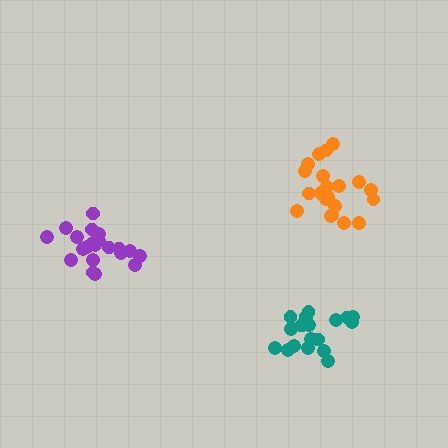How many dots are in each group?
Group 1: 21 dots, Group 2: 19 dots, Group 3: 21 dots (61 total).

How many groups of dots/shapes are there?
There are 3 groups.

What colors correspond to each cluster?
The clusters are colored: orange, teal, purple.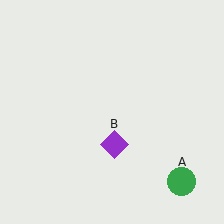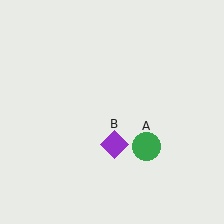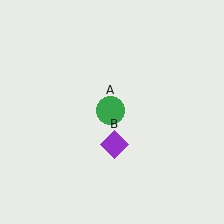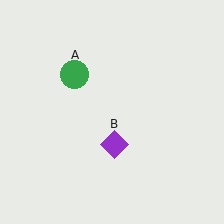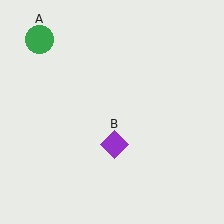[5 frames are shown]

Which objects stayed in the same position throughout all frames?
Purple diamond (object B) remained stationary.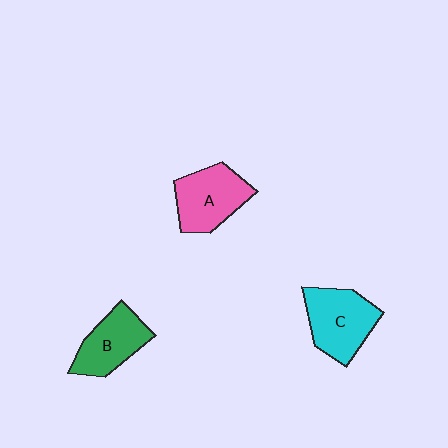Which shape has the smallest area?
Shape B (green).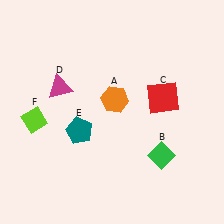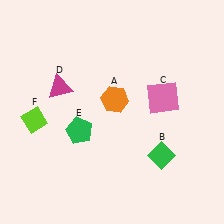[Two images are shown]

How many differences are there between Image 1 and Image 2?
There are 2 differences between the two images.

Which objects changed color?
C changed from red to pink. E changed from teal to green.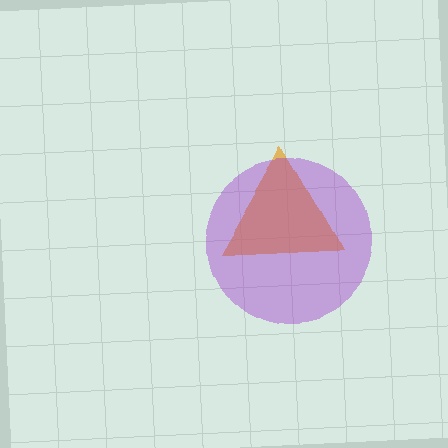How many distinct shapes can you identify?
There are 2 distinct shapes: an orange triangle, a purple circle.